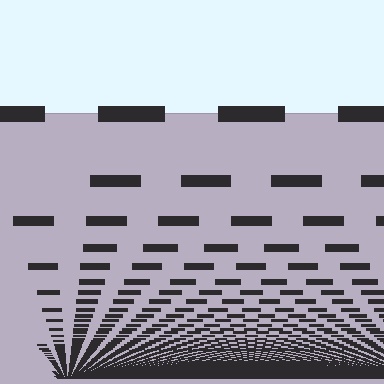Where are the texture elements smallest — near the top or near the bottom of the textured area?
Near the bottom.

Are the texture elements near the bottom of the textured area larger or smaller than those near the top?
Smaller. The gradient is inverted — elements near the bottom are smaller and denser.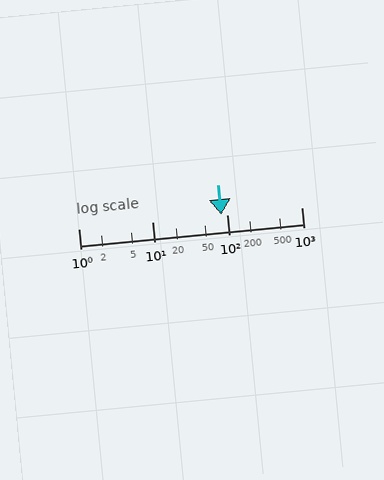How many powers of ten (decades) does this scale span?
The scale spans 3 decades, from 1 to 1000.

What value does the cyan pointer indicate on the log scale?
The pointer indicates approximately 84.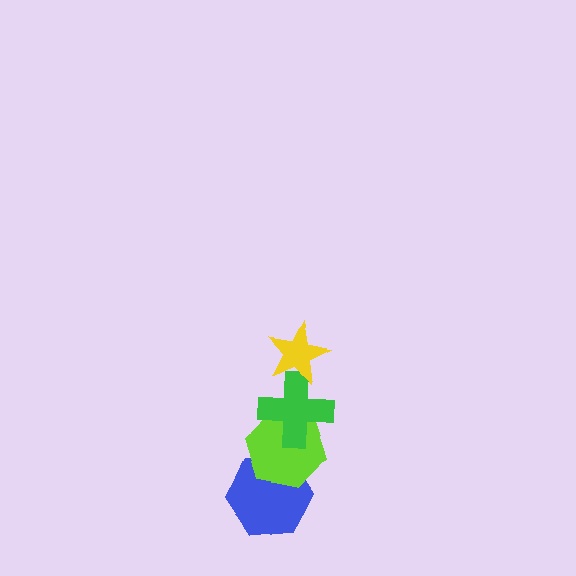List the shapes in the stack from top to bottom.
From top to bottom: the yellow star, the green cross, the lime hexagon, the blue hexagon.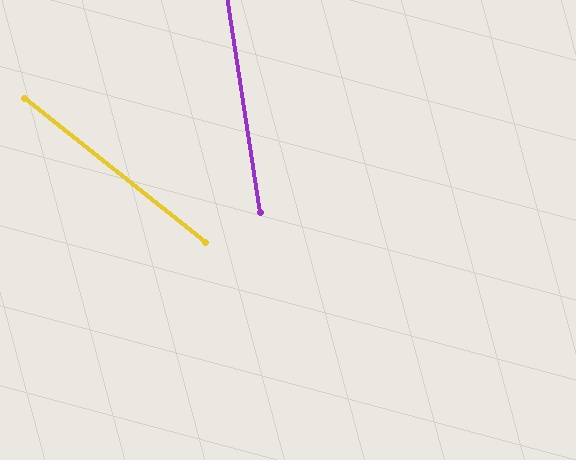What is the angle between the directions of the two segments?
Approximately 43 degrees.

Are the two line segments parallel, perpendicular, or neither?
Neither parallel nor perpendicular — they differ by about 43°.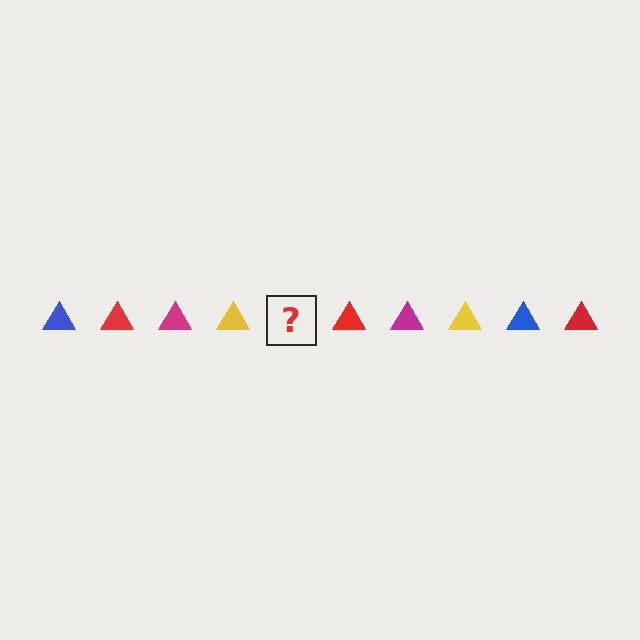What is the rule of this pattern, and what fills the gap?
The rule is that the pattern cycles through blue, red, magenta, yellow triangles. The gap should be filled with a blue triangle.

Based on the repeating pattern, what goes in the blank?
The blank should be a blue triangle.